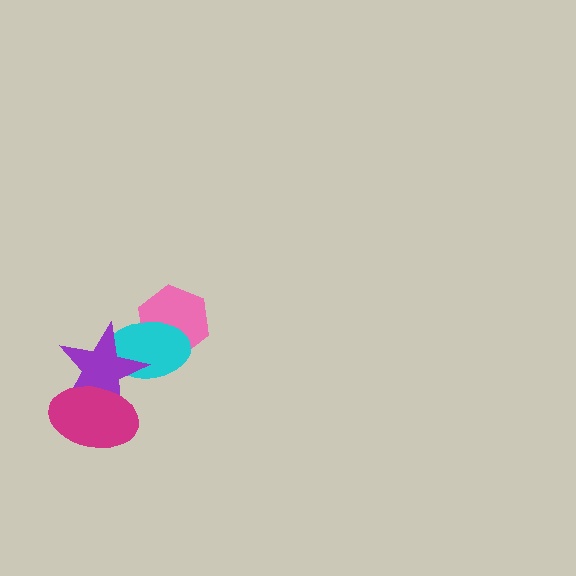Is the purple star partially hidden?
Yes, it is partially covered by another shape.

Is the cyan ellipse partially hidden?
Yes, it is partially covered by another shape.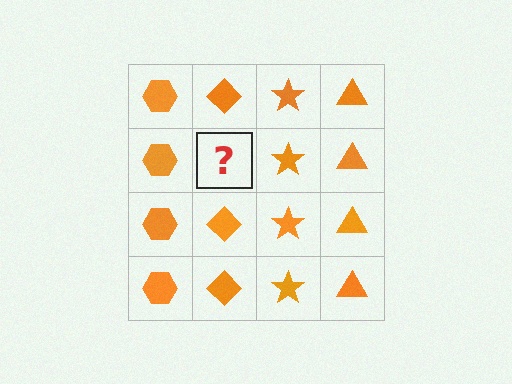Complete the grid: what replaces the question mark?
The question mark should be replaced with an orange diamond.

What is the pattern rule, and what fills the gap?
The rule is that each column has a consistent shape. The gap should be filled with an orange diamond.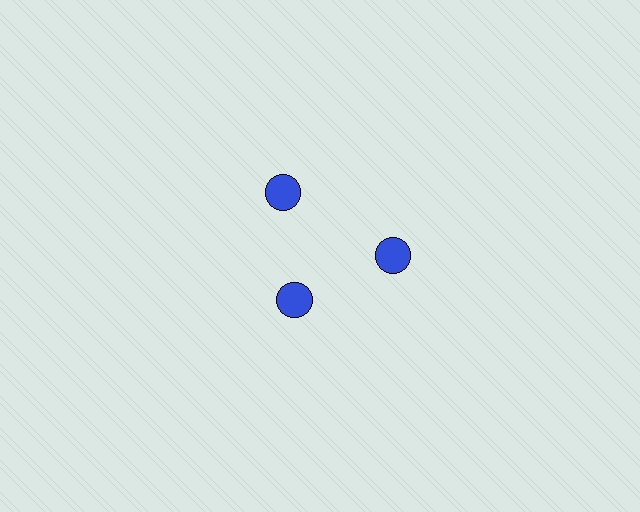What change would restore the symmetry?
The symmetry would be restored by moving it outward, back onto the ring so that all 3 circles sit at equal angles and equal distance from the center.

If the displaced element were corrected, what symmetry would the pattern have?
It would have 3-fold rotational symmetry — the pattern would map onto itself every 120 degrees.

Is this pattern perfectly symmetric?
No. The 3 blue circles are arranged in a ring, but one element near the 7 o'clock position is pulled inward toward the center, breaking the 3-fold rotational symmetry.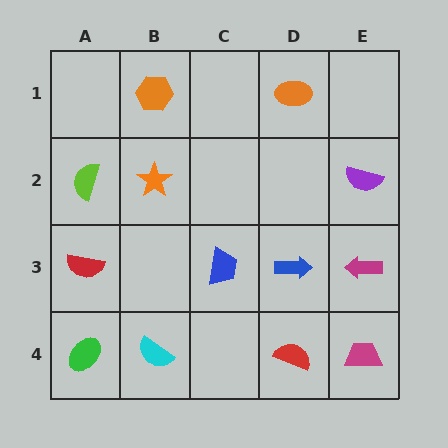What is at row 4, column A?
A green ellipse.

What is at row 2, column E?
A purple semicircle.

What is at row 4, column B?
A cyan semicircle.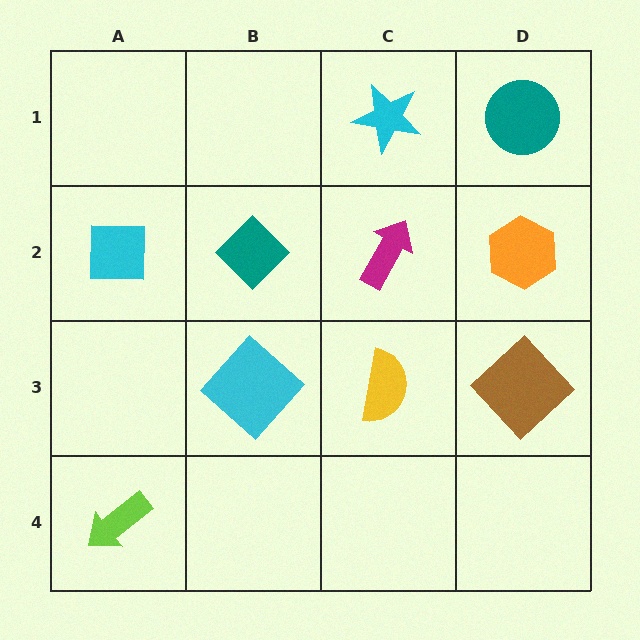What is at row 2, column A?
A cyan square.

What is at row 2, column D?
An orange hexagon.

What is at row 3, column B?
A cyan diamond.